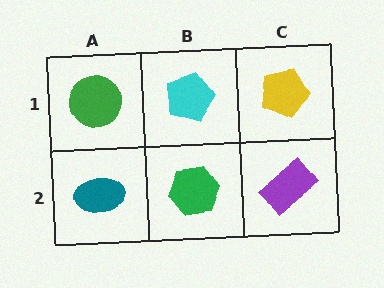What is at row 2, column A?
A teal ellipse.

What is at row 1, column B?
A cyan pentagon.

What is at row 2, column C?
A purple rectangle.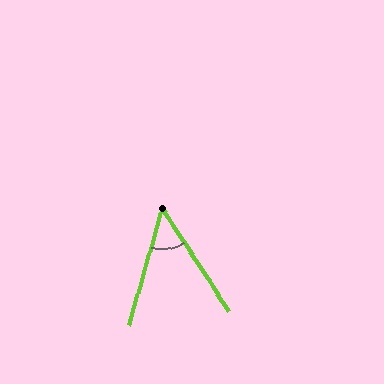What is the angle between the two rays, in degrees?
Approximately 49 degrees.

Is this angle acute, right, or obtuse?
It is acute.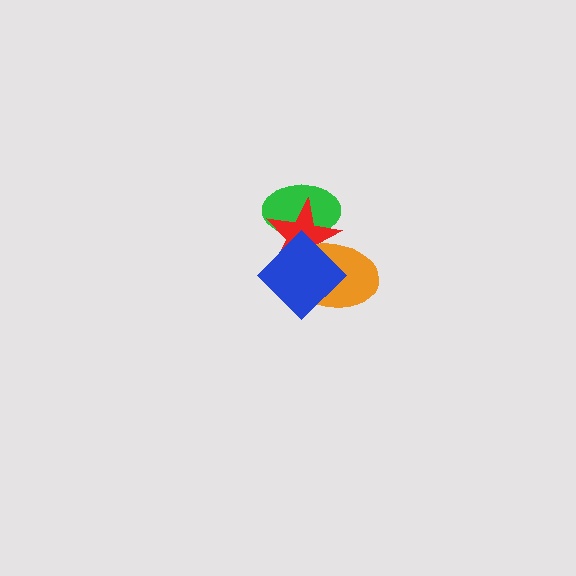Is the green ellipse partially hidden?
Yes, it is partially covered by another shape.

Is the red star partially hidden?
Yes, it is partially covered by another shape.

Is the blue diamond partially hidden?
No, no other shape covers it.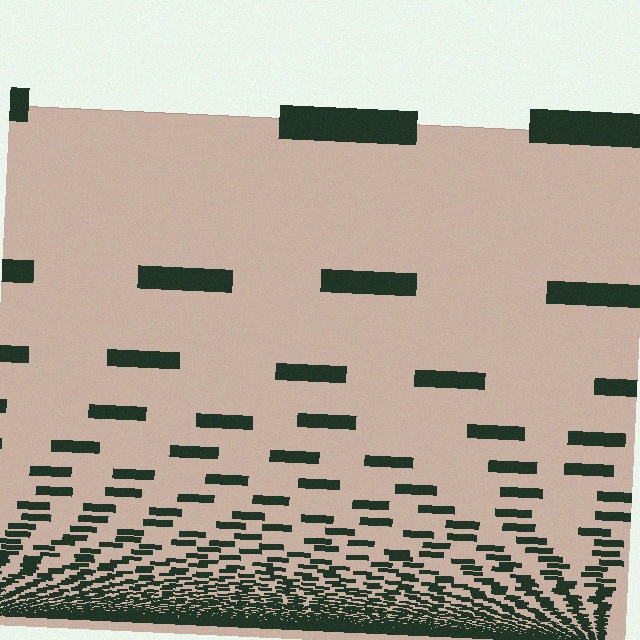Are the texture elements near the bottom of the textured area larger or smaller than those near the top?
Smaller. The gradient is inverted — elements near the bottom are smaller and denser.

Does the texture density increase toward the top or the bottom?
Density increases toward the bottom.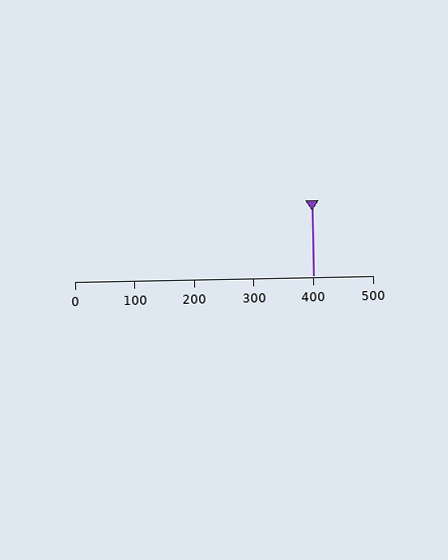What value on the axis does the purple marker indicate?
The marker indicates approximately 400.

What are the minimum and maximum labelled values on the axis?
The axis runs from 0 to 500.